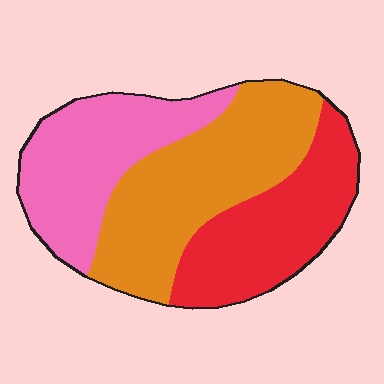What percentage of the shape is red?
Red takes up about one third (1/3) of the shape.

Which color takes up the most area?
Orange, at roughly 40%.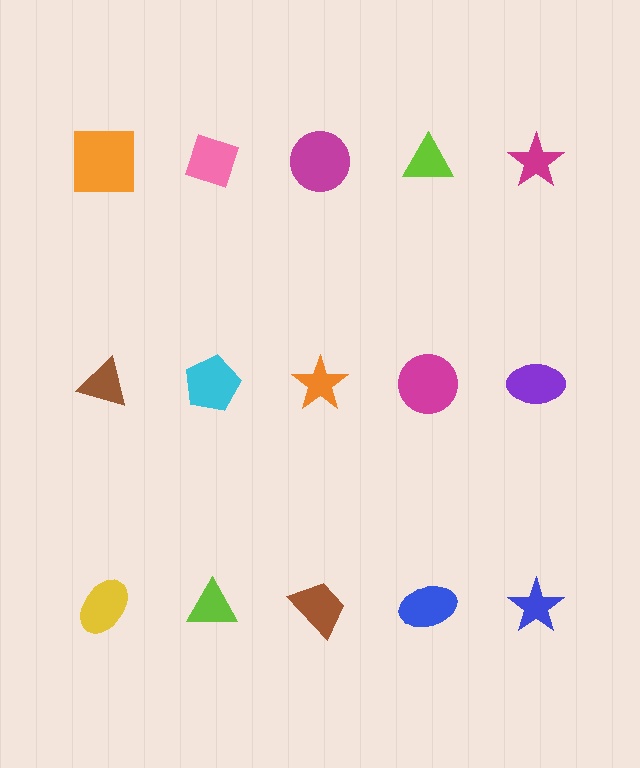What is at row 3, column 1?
A yellow ellipse.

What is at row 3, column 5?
A blue star.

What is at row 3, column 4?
A blue ellipse.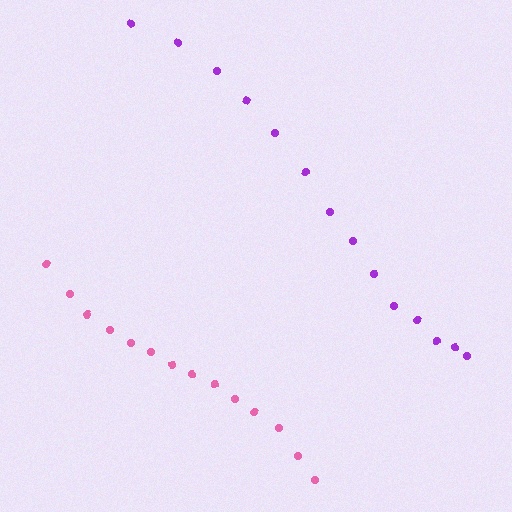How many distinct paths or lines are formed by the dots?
There are 2 distinct paths.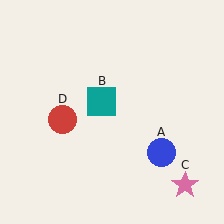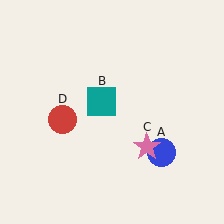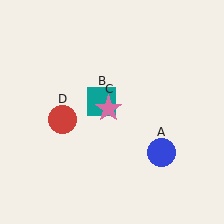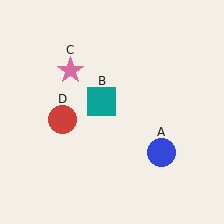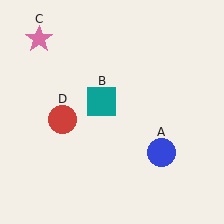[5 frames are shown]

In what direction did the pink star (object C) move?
The pink star (object C) moved up and to the left.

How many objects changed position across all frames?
1 object changed position: pink star (object C).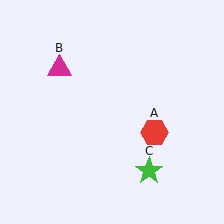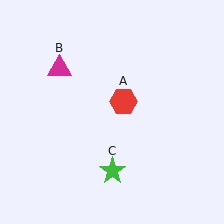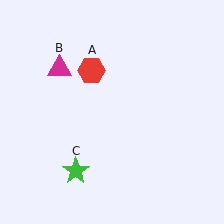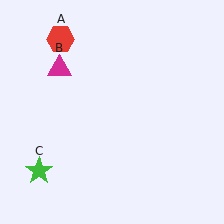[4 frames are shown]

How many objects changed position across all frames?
2 objects changed position: red hexagon (object A), green star (object C).